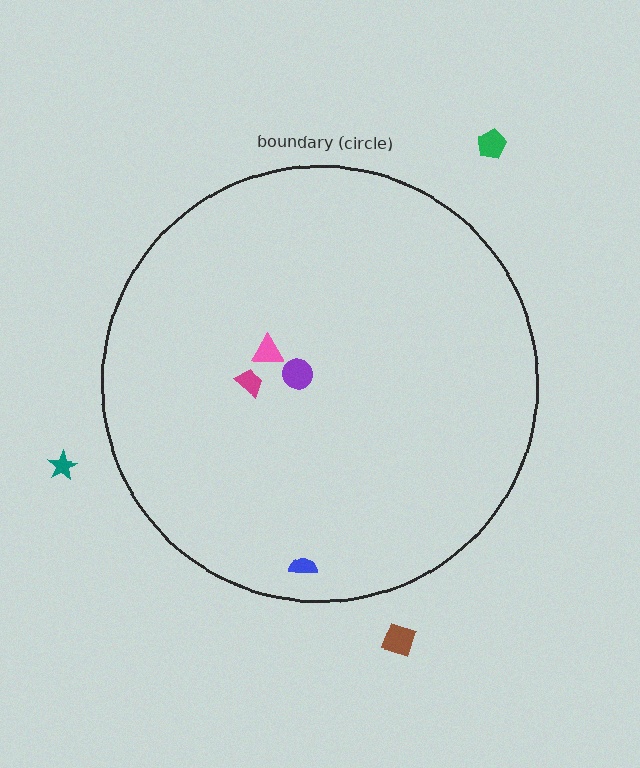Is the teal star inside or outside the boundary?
Outside.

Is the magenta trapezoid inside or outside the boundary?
Inside.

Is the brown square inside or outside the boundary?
Outside.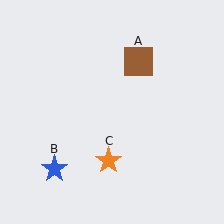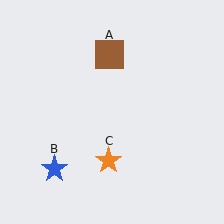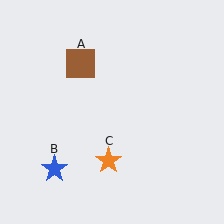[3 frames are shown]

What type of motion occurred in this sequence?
The brown square (object A) rotated counterclockwise around the center of the scene.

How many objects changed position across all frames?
1 object changed position: brown square (object A).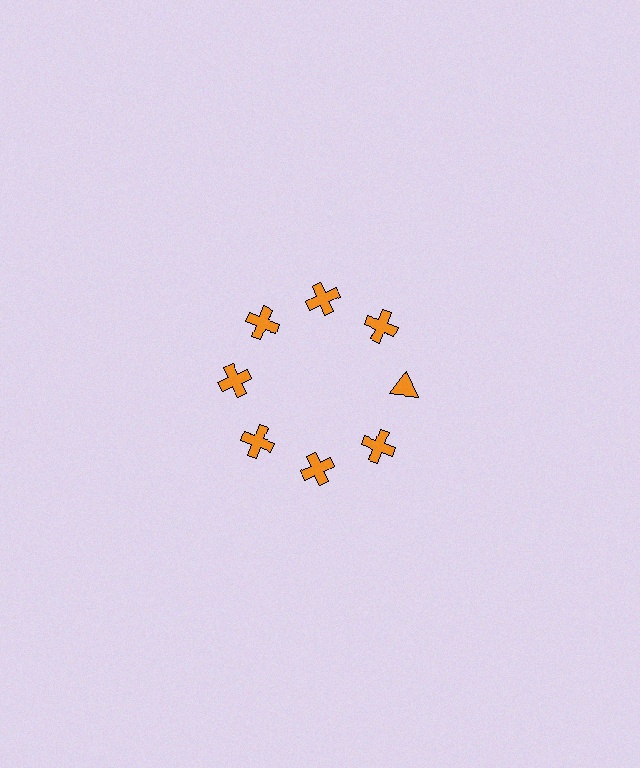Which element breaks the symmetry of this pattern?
The orange triangle at roughly the 3 o'clock position breaks the symmetry. All other shapes are orange crosses.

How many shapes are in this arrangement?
There are 8 shapes arranged in a ring pattern.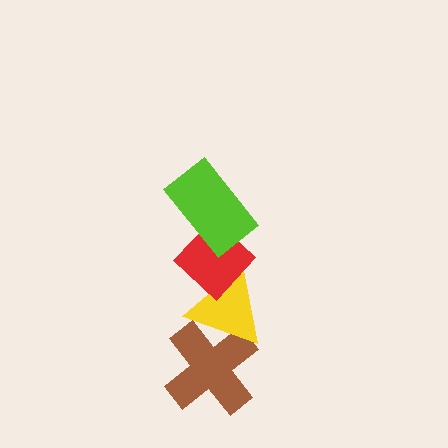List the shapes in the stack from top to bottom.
From top to bottom: the lime rectangle, the red diamond, the yellow triangle, the brown cross.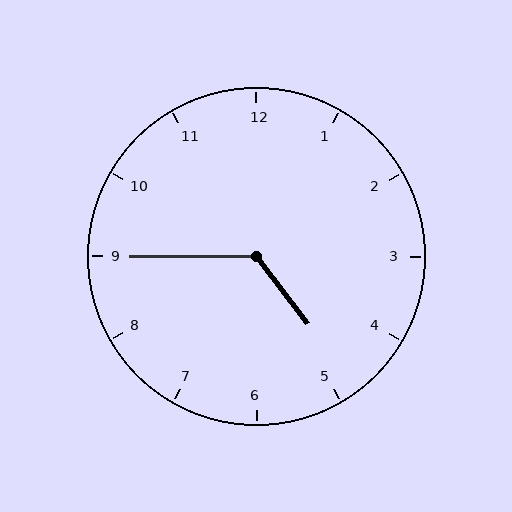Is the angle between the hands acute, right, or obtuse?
It is obtuse.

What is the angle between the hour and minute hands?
Approximately 128 degrees.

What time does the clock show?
4:45.